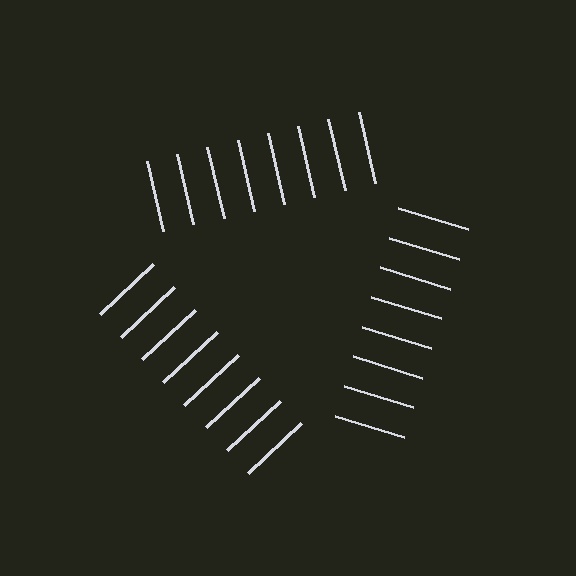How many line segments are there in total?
24 — 8 along each of the 3 edges.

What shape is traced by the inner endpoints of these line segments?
An illusory triangle — the line segments terminate on its edges but no continuous stroke is drawn.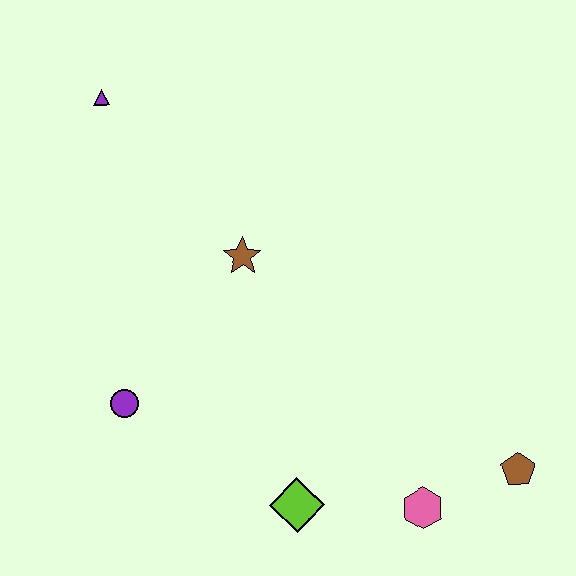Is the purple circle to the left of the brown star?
Yes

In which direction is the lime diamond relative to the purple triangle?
The lime diamond is below the purple triangle.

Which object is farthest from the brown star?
The brown pentagon is farthest from the brown star.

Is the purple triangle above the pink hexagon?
Yes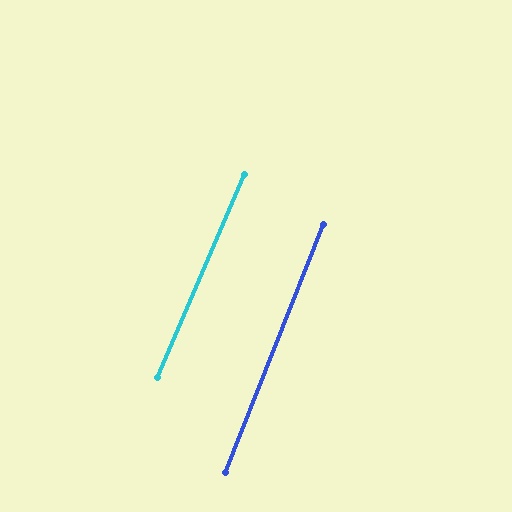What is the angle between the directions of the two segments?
Approximately 2 degrees.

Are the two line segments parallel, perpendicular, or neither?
Parallel — their directions differ by only 1.5°.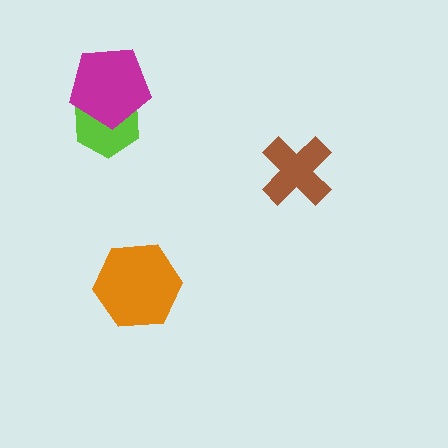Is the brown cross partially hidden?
No, no other shape covers it.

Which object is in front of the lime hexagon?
The magenta pentagon is in front of the lime hexagon.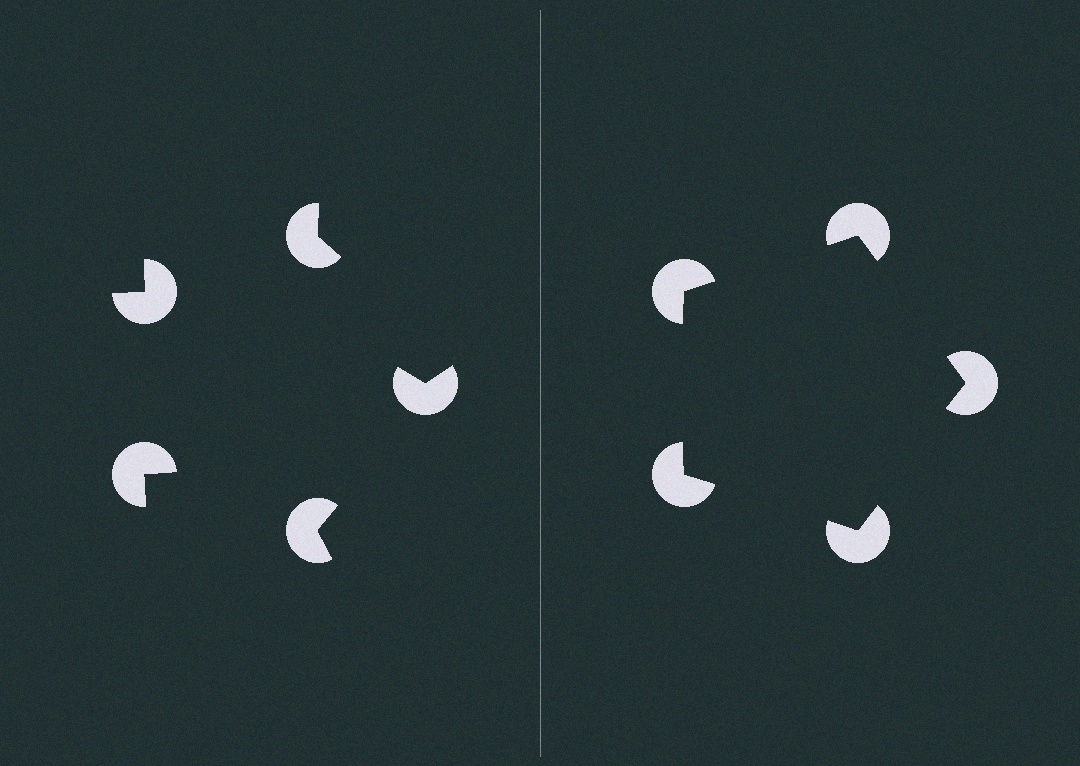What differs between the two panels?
The pac-man discs are positioned identically on both sides; only the wedge orientations differ. On the right they align to a pentagon; on the left they are misaligned.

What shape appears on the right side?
An illusory pentagon.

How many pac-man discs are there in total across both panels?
10 — 5 on each side.